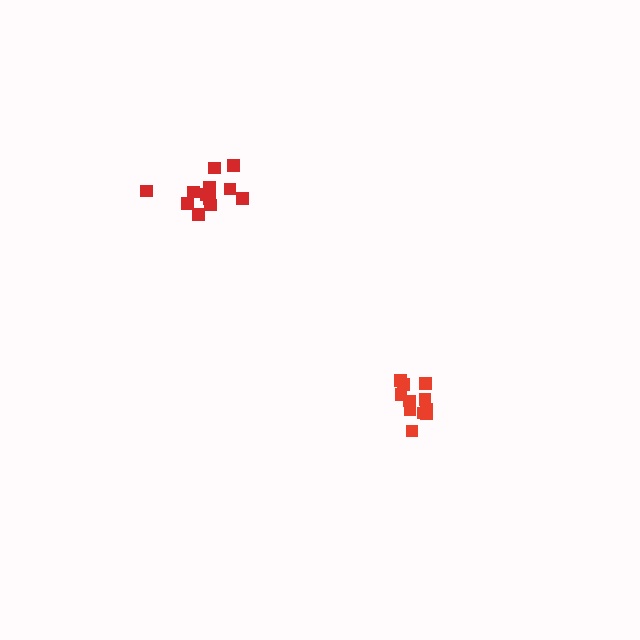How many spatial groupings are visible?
There are 2 spatial groupings.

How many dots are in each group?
Group 1: 11 dots, Group 2: 12 dots (23 total).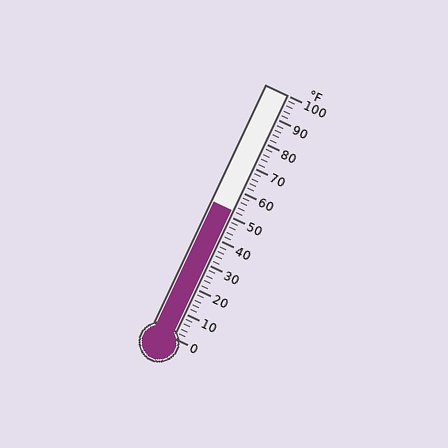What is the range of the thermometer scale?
The thermometer scale ranges from 0°F to 100°F.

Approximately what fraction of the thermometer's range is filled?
The thermometer is filled to approximately 50% of its range.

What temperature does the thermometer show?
The thermometer shows approximately 52°F.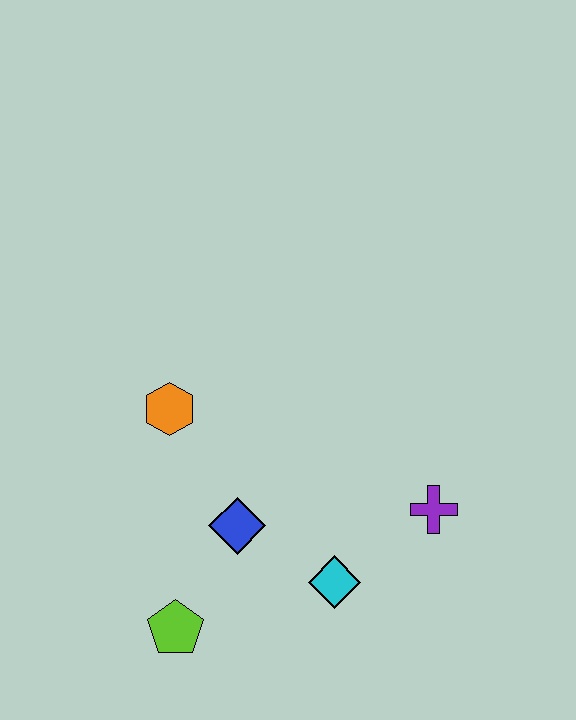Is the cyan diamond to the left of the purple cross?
Yes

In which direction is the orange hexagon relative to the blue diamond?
The orange hexagon is above the blue diamond.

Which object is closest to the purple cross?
The cyan diamond is closest to the purple cross.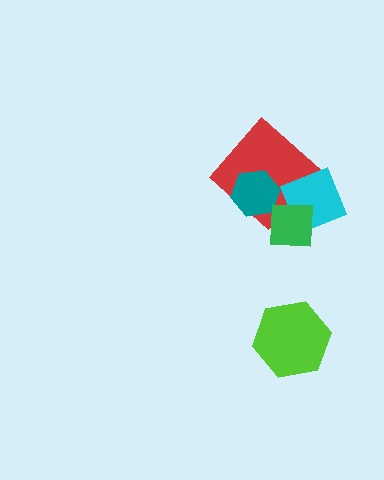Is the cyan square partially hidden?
Yes, it is partially covered by another shape.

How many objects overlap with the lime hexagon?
0 objects overlap with the lime hexagon.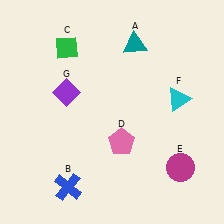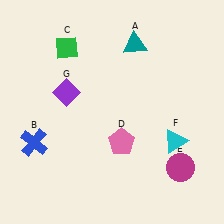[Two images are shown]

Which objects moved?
The objects that moved are: the blue cross (B), the cyan triangle (F).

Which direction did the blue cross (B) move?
The blue cross (B) moved up.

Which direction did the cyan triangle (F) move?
The cyan triangle (F) moved down.